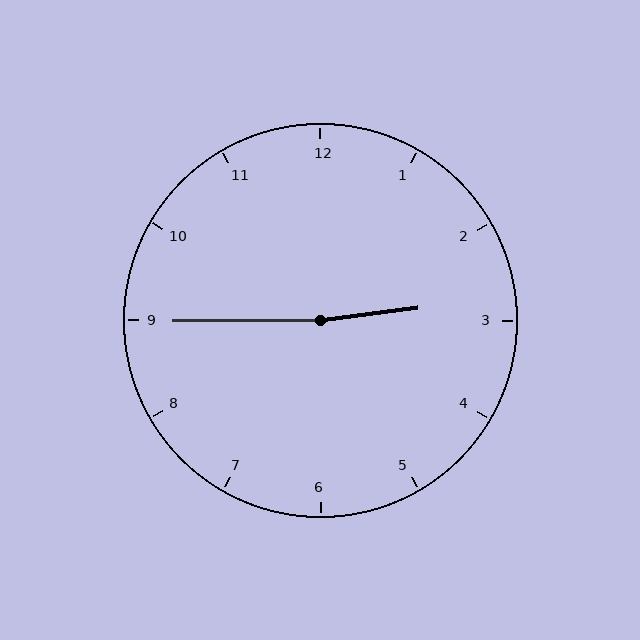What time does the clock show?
2:45.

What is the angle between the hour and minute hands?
Approximately 172 degrees.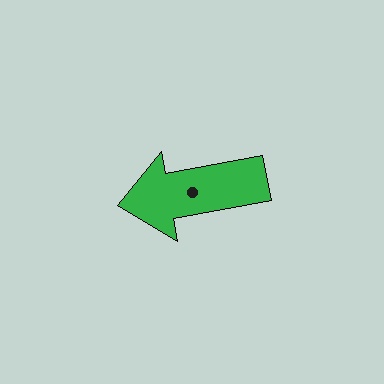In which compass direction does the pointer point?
West.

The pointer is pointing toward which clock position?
Roughly 9 o'clock.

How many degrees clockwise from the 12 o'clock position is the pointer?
Approximately 260 degrees.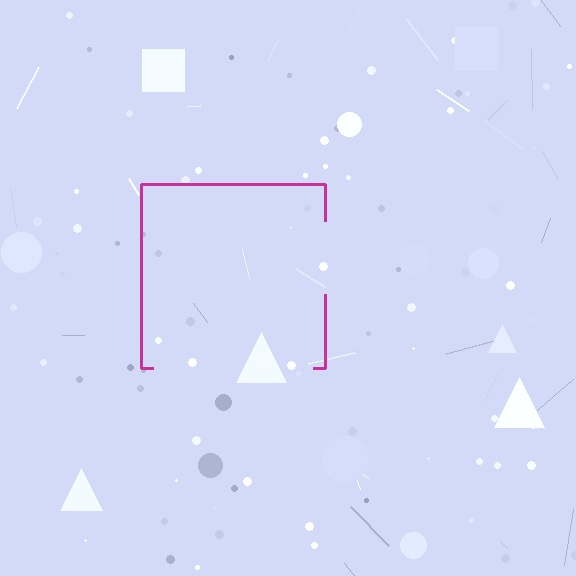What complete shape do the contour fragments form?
The contour fragments form a square.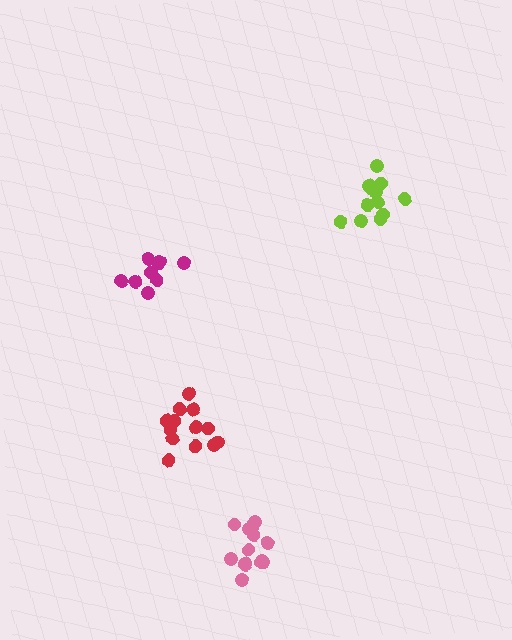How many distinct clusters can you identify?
There are 4 distinct clusters.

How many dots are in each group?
Group 1: 9 dots, Group 2: 13 dots, Group 3: 13 dots, Group 4: 14 dots (49 total).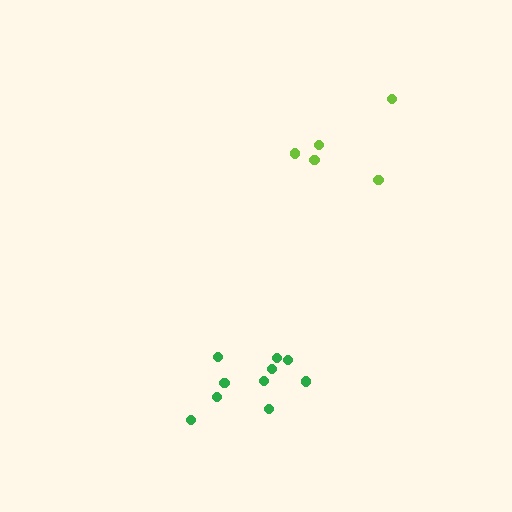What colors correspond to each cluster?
The clusters are colored: lime, green.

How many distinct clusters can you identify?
There are 2 distinct clusters.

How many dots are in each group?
Group 1: 5 dots, Group 2: 10 dots (15 total).